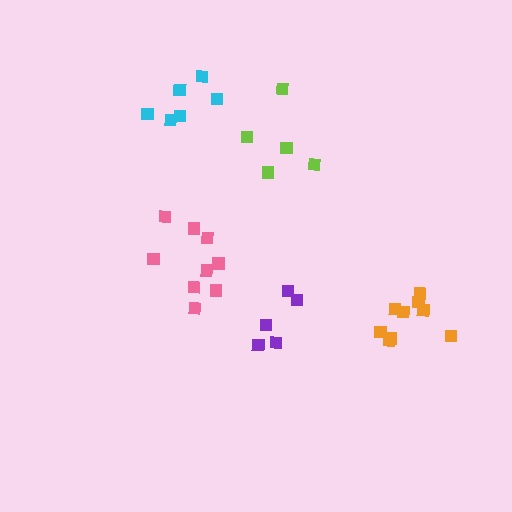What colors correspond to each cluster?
The clusters are colored: lime, pink, purple, cyan, orange.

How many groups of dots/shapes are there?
There are 5 groups.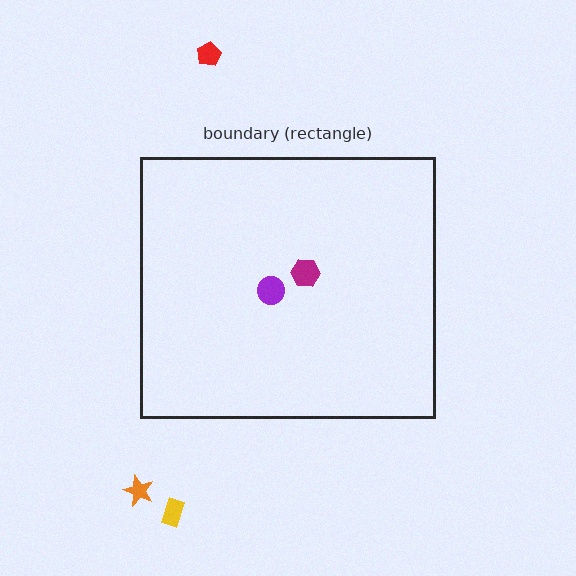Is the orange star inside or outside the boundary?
Outside.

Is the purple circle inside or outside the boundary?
Inside.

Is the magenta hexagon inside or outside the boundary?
Inside.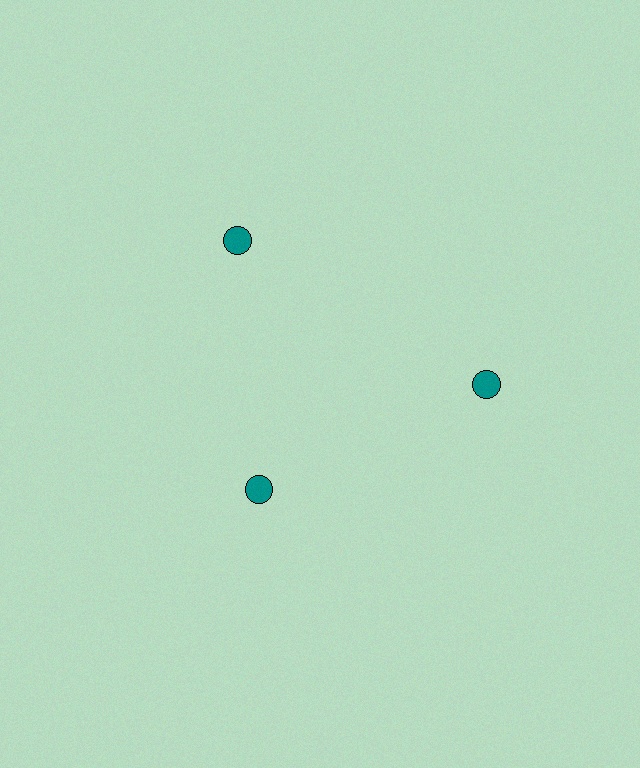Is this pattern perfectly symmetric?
No. The 3 teal circles are arranged in a ring, but one element near the 7 o'clock position is pulled inward toward the center, breaking the 3-fold rotational symmetry.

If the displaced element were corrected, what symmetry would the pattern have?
It would have 3-fold rotational symmetry — the pattern would map onto itself every 120 degrees.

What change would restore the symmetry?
The symmetry would be restored by moving it outward, back onto the ring so that all 3 circles sit at equal angles and equal distance from the center.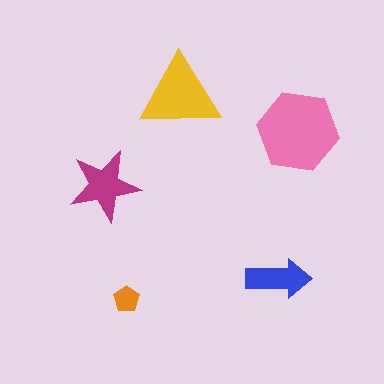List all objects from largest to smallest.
The pink hexagon, the yellow triangle, the magenta star, the blue arrow, the orange pentagon.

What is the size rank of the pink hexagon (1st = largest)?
1st.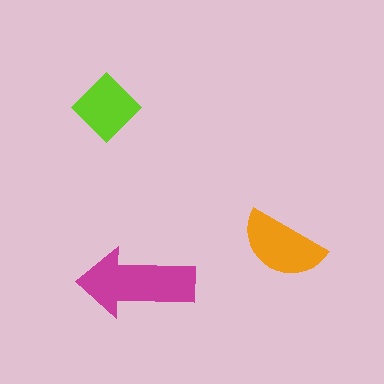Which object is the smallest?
The lime diamond.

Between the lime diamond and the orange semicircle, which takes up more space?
The orange semicircle.